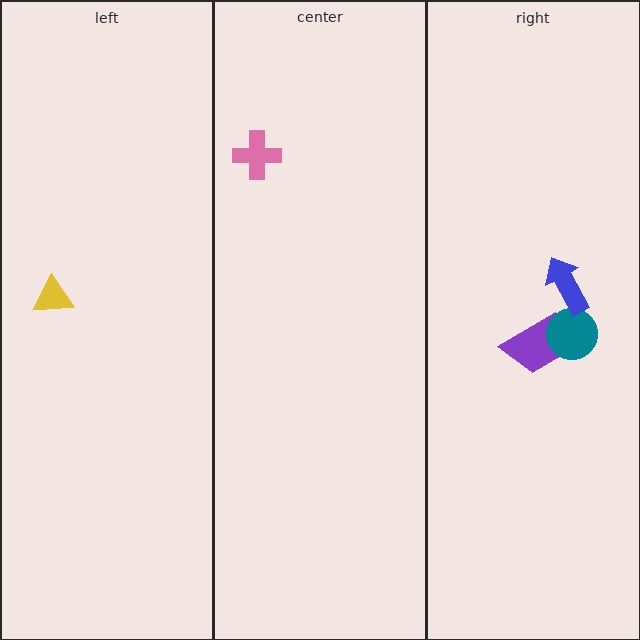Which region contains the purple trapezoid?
The right region.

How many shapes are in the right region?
3.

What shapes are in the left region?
The yellow triangle.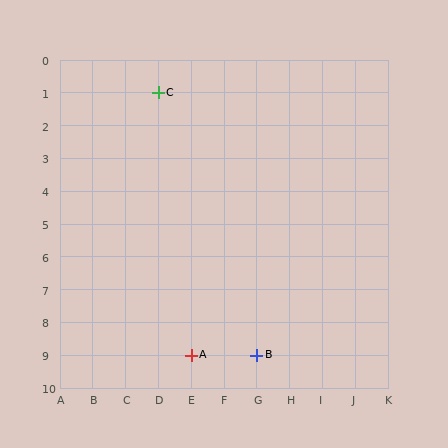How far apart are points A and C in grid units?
Points A and C are 1 column and 8 rows apart (about 8.1 grid units diagonally).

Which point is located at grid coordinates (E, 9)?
Point A is at (E, 9).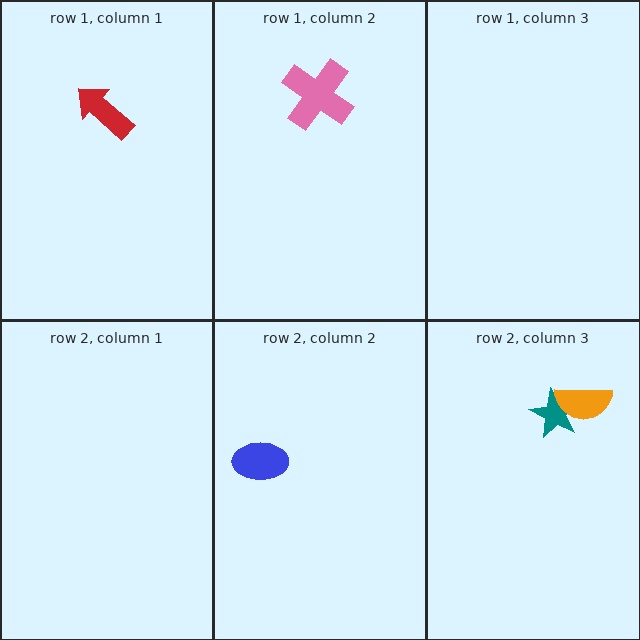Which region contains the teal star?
The row 2, column 3 region.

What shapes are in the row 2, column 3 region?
The teal star, the orange semicircle.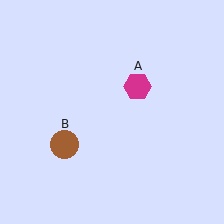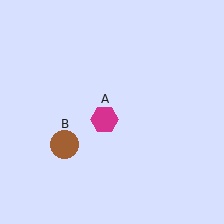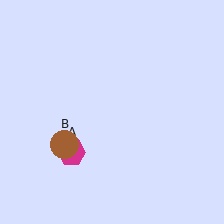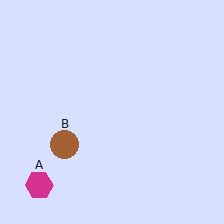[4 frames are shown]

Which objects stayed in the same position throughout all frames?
Brown circle (object B) remained stationary.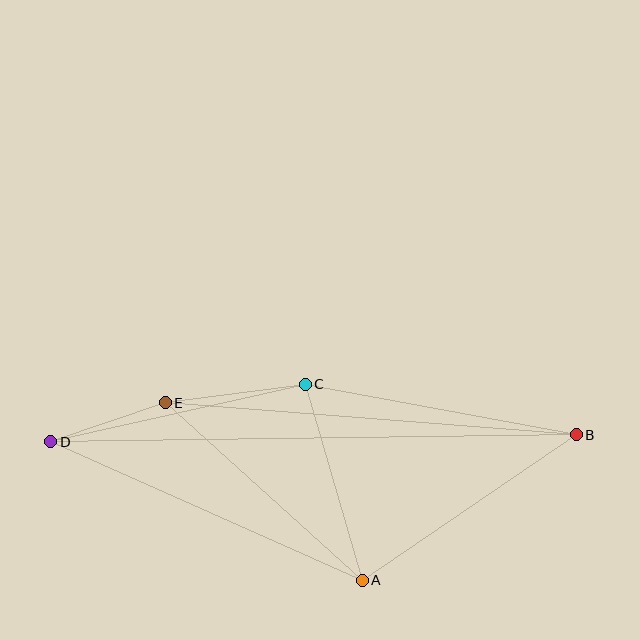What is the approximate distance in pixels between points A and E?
The distance between A and E is approximately 265 pixels.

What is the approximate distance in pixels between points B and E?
The distance between B and E is approximately 412 pixels.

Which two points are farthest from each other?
Points B and D are farthest from each other.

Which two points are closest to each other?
Points D and E are closest to each other.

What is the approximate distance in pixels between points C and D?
The distance between C and D is approximately 261 pixels.